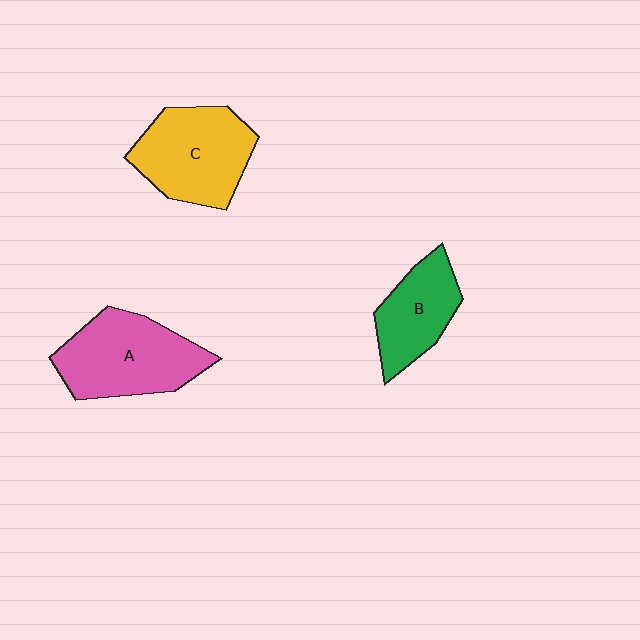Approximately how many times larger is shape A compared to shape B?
Approximately 1.5 times.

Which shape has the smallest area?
Shape B (green).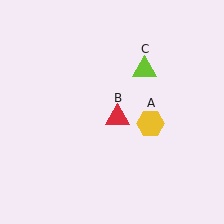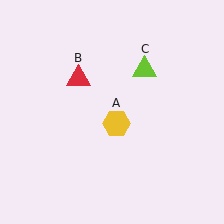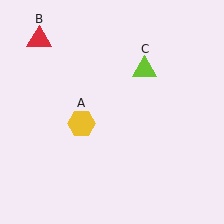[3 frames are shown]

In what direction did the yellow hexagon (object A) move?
The yellow hexagon (object A) moved left.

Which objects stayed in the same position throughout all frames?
Lime triangle (object C) remained stationary.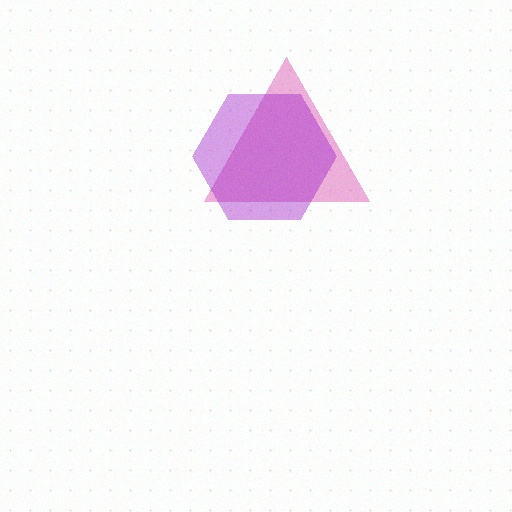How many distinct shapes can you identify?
There are 2 distinct shapes: a pink triangle, a purple hexagon.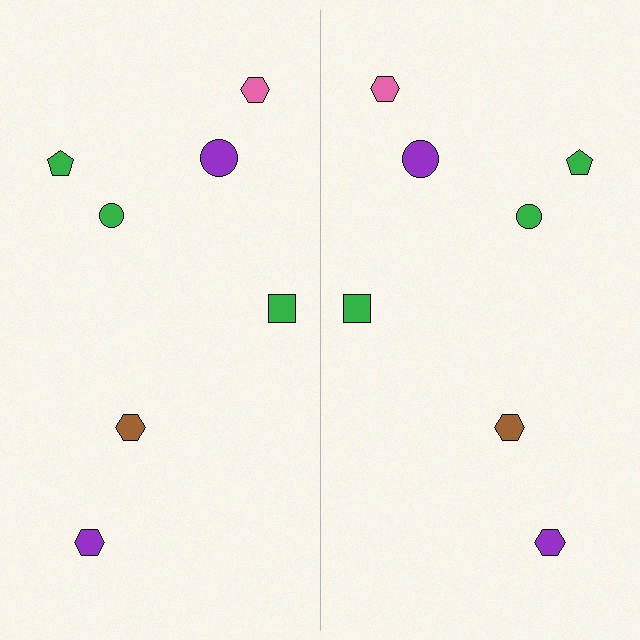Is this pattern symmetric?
Yes, this pattern has bilateral (reflection) symmetry.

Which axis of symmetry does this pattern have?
The pattern has a vertical axis of symmetry running through the center of the image.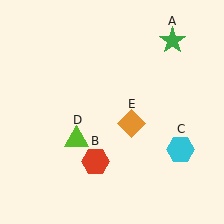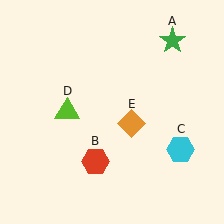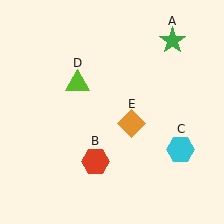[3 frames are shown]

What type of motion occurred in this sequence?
The lime triangle (object D) rotated clockwise around the center of the scene.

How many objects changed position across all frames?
1 object changed position: lime triangle (object D).